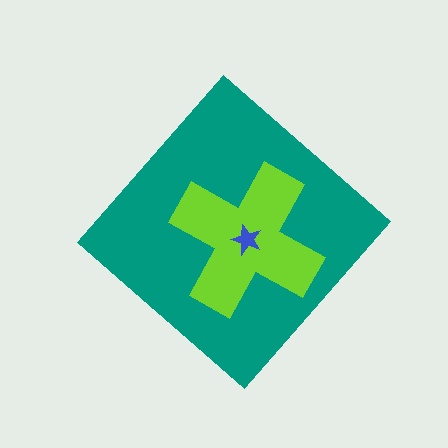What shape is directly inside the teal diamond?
The lime cross.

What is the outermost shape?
The teal diamond.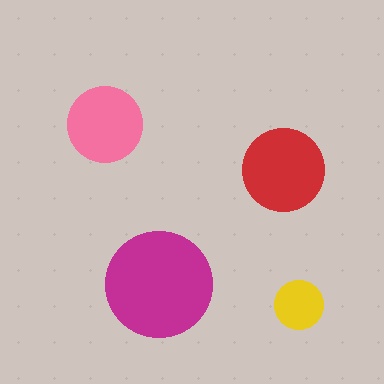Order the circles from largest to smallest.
the magenta one, the red one, the pink one, the yellow one.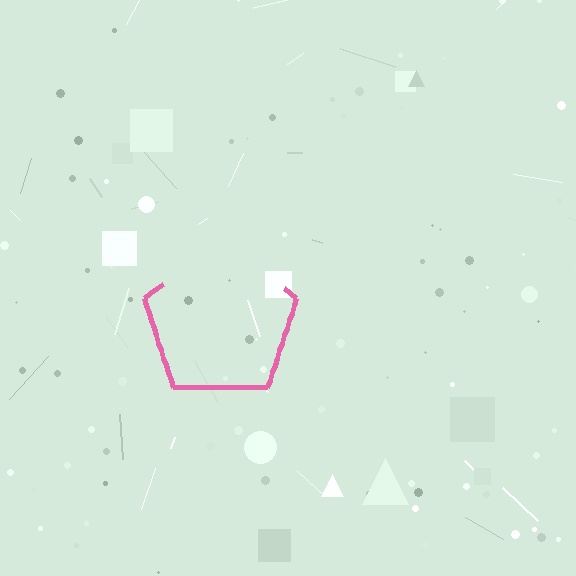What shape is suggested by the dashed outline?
The dashed outline suggests a pentagon.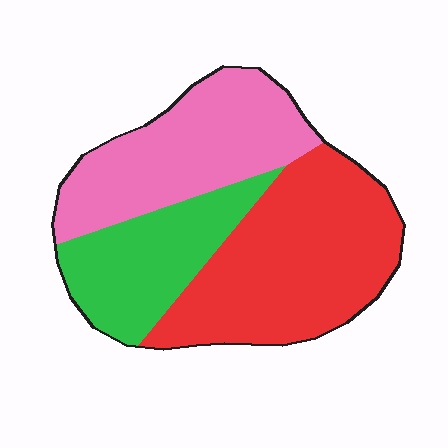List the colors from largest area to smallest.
From largest to smallest: red, pink, green.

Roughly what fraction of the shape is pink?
Pink takes up about one third (1/3) of the shape.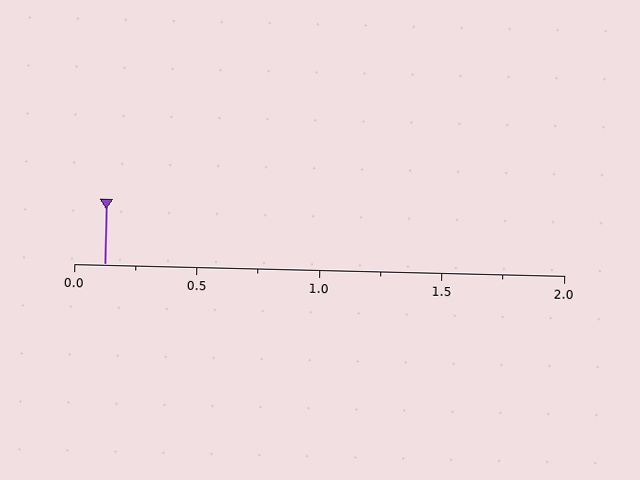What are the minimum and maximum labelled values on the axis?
The axis runs from 0.0 to 2.0.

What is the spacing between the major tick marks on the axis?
The major ticks are spaced 0.5 apart.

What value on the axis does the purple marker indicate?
The marker indicates approximately 0.12.